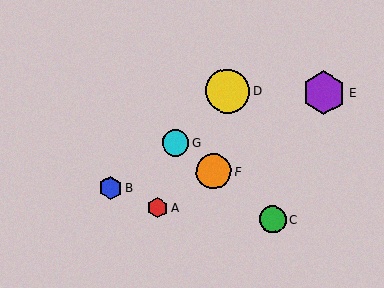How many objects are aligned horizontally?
2 objects (D, E) are aligned horizontally.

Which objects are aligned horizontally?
Objects D, E are aligned horizontally.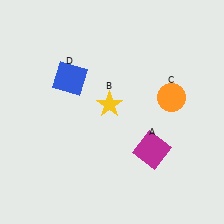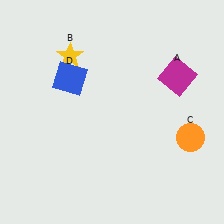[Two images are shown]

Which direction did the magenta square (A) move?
The magenta square (A) moved up.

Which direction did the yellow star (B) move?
The yellow star (B) moved up.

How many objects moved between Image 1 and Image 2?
3 objects moved between the two images.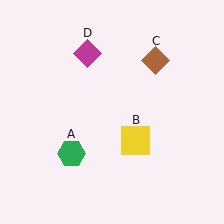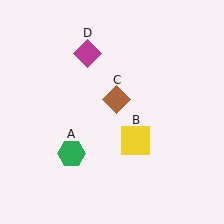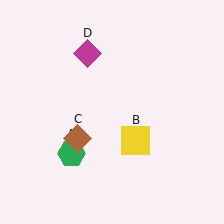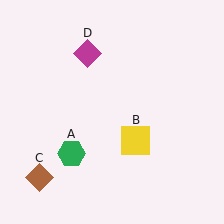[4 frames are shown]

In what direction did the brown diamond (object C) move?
The brown diamond (object C) moved down and to the left.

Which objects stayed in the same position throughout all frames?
Green hexagon (object A) and yellow square (object B) and magenta diamond (object D) remained stationary.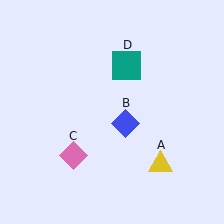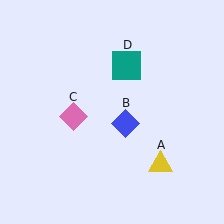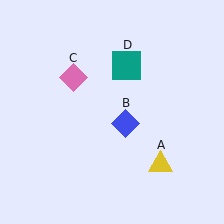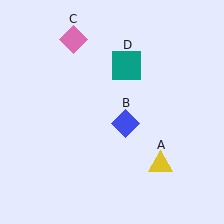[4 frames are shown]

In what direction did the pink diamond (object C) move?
The pink diamond (object C) moved up.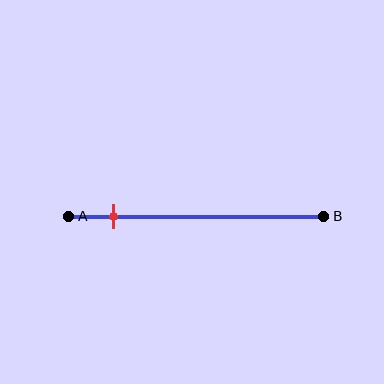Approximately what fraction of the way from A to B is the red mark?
The red mark is approximately 20% of the way from A to B.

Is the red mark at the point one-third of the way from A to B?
No, the mark is at about 20% from A, not at the 33% one-third point.